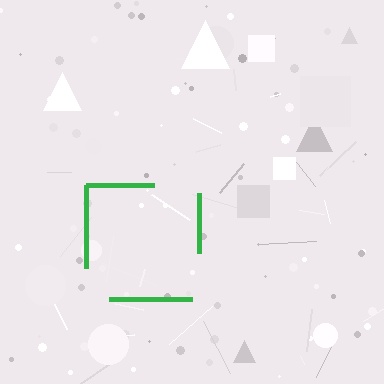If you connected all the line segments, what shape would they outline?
They would outline a square.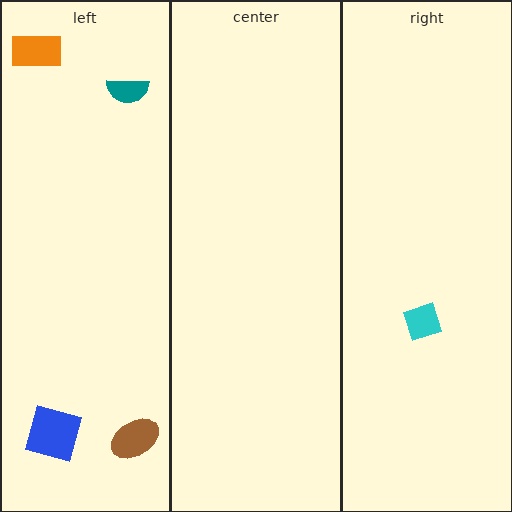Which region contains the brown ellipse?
The left region.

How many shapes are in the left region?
4.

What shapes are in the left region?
The teal semicircle, the orange rectangle, the blue square, the brown ellipse.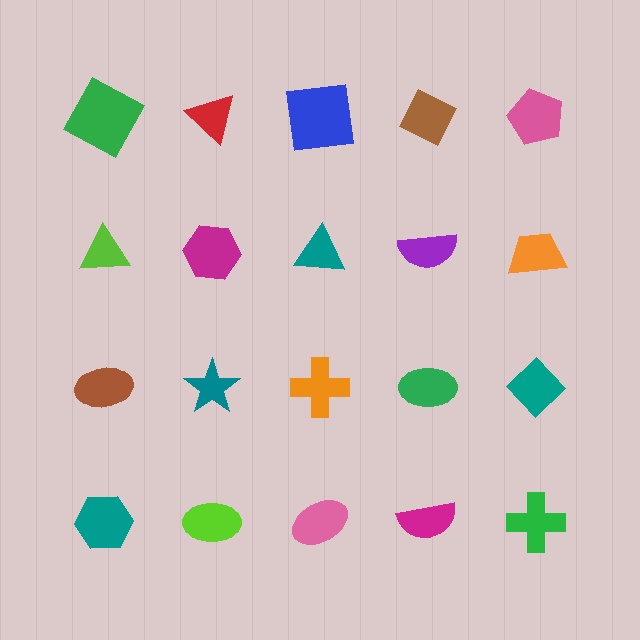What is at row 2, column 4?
A purple semicircle.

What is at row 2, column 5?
An orange trapezoid.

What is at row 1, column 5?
A pink pentagon.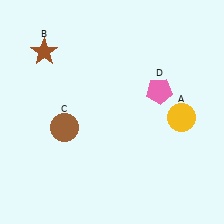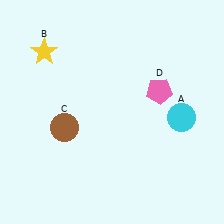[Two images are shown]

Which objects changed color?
A changed from yellow to cyan. B changed from brown to yellow.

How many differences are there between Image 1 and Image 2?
There are 2 differences between the two images.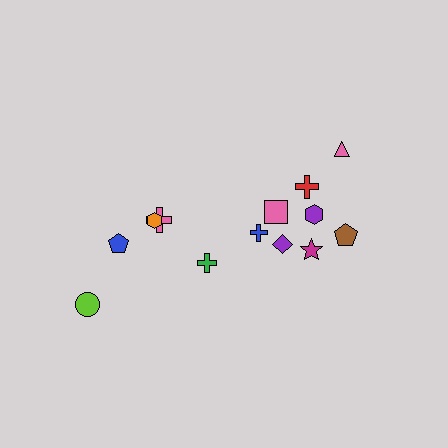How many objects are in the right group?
There are 8 objects.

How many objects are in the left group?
There are 5 objects.